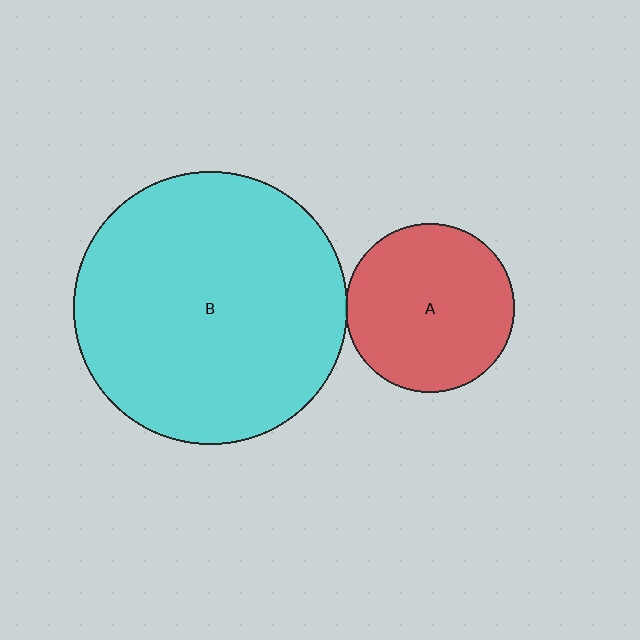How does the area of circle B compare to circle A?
Approximately 2.6 times.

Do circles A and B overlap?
Yes.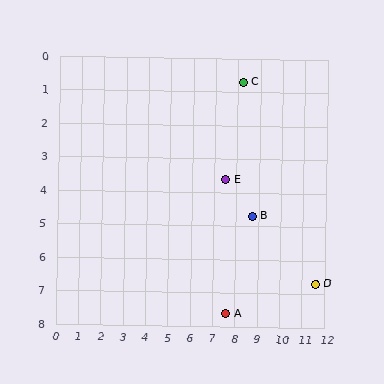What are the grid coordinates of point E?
Point E is at approximately (7.5, 3.6).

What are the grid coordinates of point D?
Point D is at approximately (11.6, 6.7).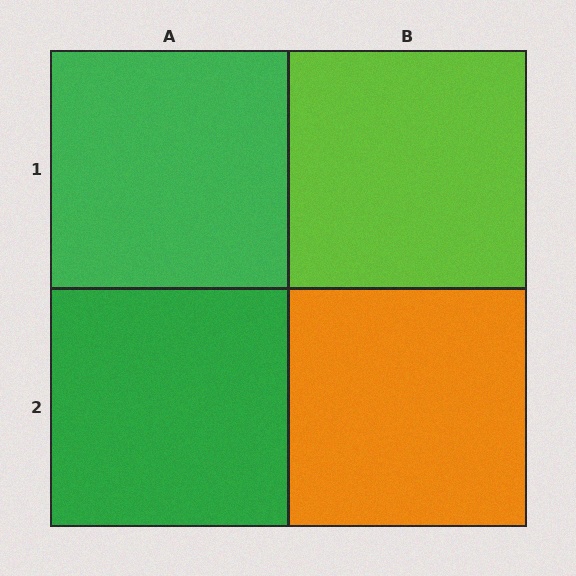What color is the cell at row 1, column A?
Green.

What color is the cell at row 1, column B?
Lime.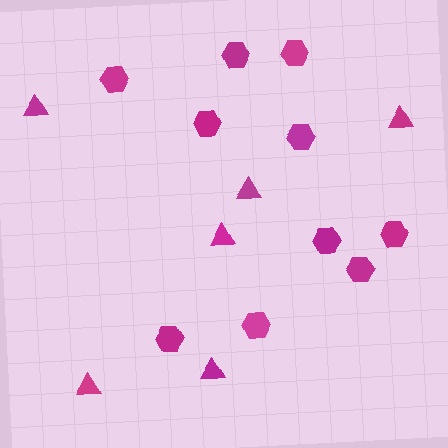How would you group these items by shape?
There are 2 groups: one group of triangles (6) and one group of hexagons (10).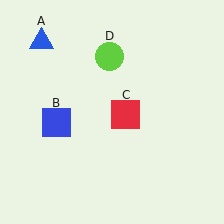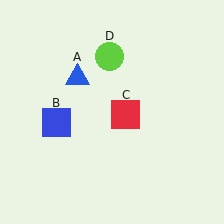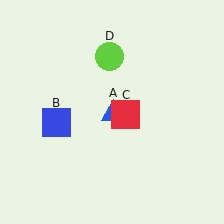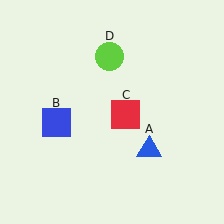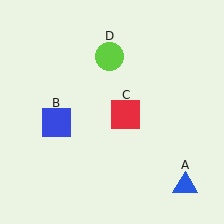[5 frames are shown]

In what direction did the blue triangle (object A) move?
The blue triangle (object A) moved down and to the right.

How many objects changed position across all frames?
1 object changed position: blue triangle (object A).